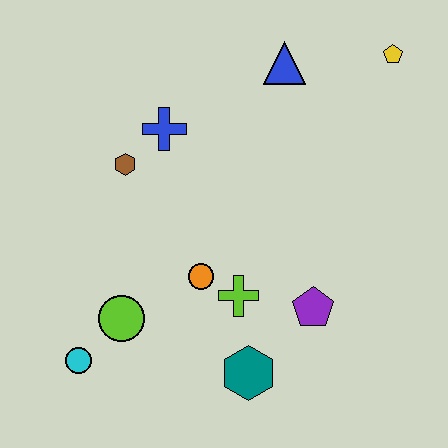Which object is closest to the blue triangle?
The yellow pentagon is closest to the blue triangle.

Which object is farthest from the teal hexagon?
The yellow pentagon is farthest from the teal hexagon.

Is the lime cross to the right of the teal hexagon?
No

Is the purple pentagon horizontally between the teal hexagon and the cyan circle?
No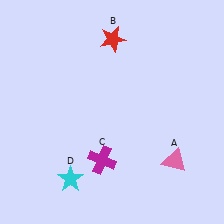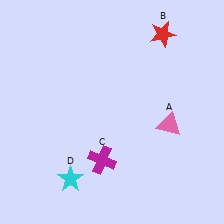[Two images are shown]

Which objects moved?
The objects that moved are: the pink triangle (A), the red star (B).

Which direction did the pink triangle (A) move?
The pink triangle (A) moved up.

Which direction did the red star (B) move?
The red star (B) moved right.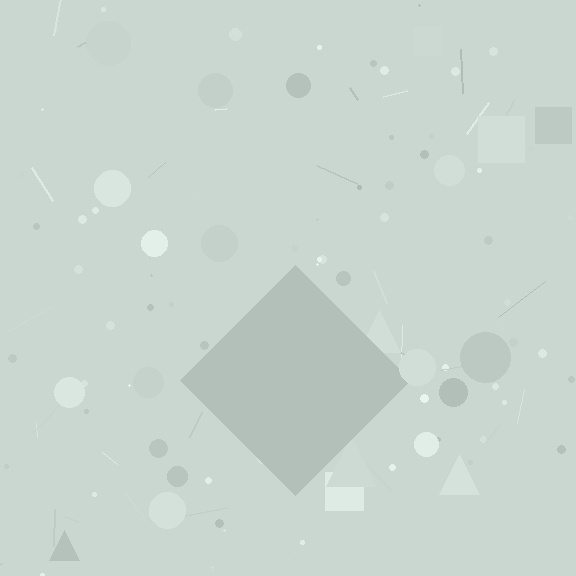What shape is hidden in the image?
A diamond is hidden in the image.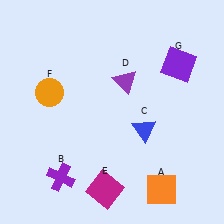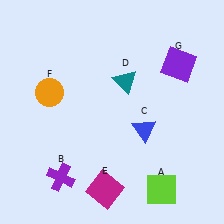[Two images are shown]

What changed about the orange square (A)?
In Image 1, A is orange. In Image 2, it changed to lime.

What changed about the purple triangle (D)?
In Image 1, D is purple. In Image 2, it changed to teal.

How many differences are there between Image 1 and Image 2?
There are 2 differences between the two images.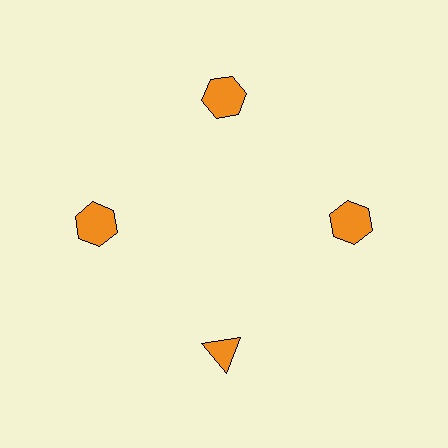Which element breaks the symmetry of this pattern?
The orange triangle at roughly the 6 o'clock position breaks the symmetry. All other shapes are orange hexagons.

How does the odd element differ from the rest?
It has a different shape: triangle instead of hexagon.